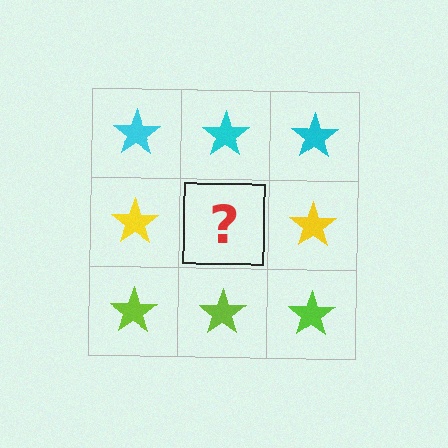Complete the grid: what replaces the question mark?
The question mark should be replaced with a yellow star.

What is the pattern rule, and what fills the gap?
The rule is that each row has a consistent color. The gap should be filled with a yellow star.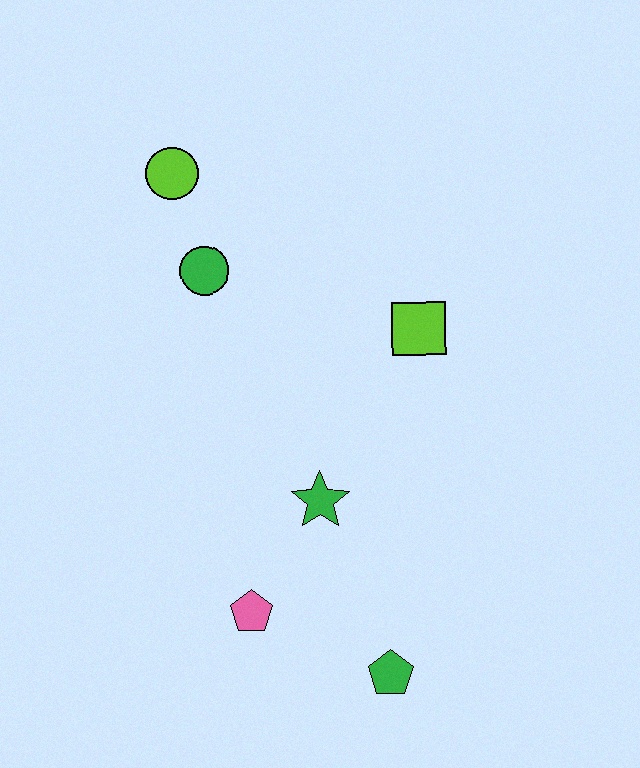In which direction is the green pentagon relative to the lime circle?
The green pentagon is below the lime circle.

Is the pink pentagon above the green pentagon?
Yes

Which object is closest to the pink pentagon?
The green star is closest to the pink pentagon.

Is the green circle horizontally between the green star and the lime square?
No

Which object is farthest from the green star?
The lime circle is farthest from the green star.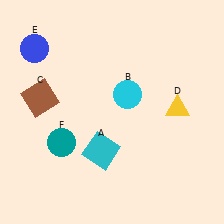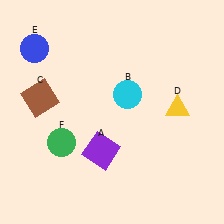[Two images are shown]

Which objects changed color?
A changed from cyan to purple. F changed from teal to green.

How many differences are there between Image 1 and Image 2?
There are 2 differences between the two images.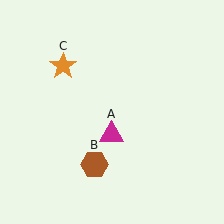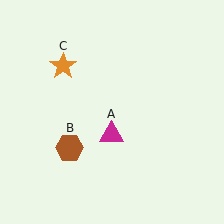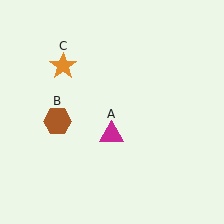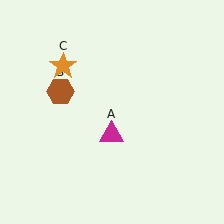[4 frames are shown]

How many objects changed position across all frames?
1 object changed position: brown hexagon (object B).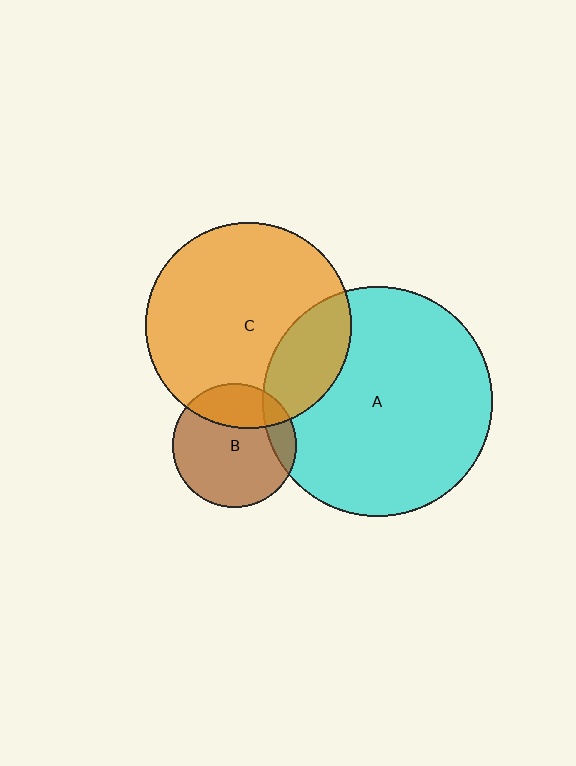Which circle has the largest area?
Circle A (cyan).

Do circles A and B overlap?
Yes.